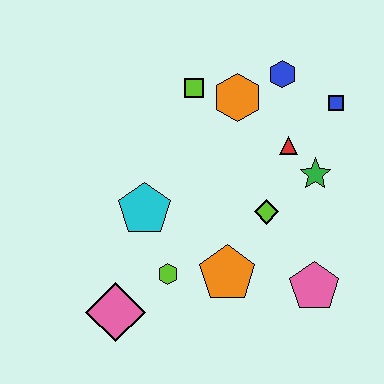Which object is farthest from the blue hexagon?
The pink diamond is farthest from the blue hexagon.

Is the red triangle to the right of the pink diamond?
Yes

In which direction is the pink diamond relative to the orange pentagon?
The pink diamond is to the left of the orange pentagon.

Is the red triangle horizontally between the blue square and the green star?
No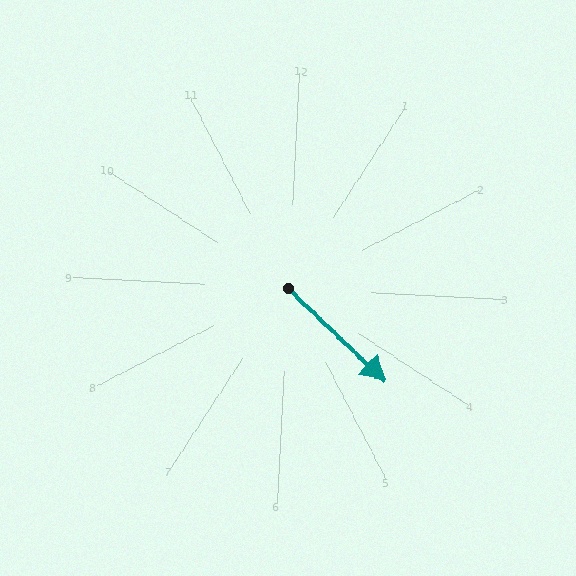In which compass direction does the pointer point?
Southeast.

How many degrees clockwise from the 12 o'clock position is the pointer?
Approximately 131 degrees.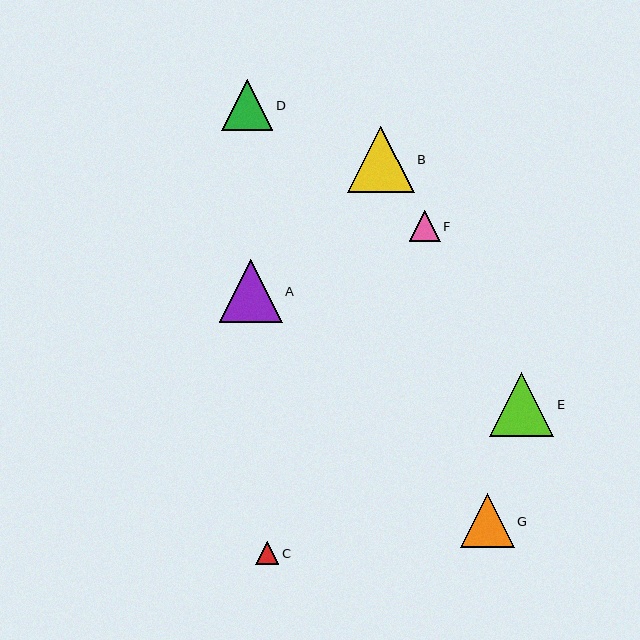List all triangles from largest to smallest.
From largest to smallest: B, E, A, G, D, F, C.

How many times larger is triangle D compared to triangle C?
Triangle D is approximately 2.2 times the size of triangle C.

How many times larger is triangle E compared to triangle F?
Triangle E is approximately 2.1 times the size of triangle F.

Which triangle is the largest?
Triangle B is the largest with a size of approximately 67 pixels.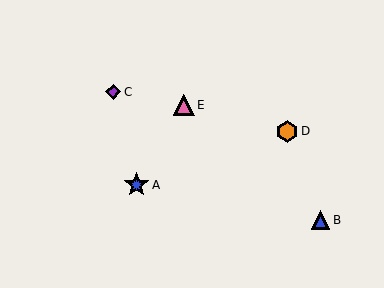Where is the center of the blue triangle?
The center of the blue triangle is at (320, 220).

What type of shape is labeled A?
Shape A is a blue star.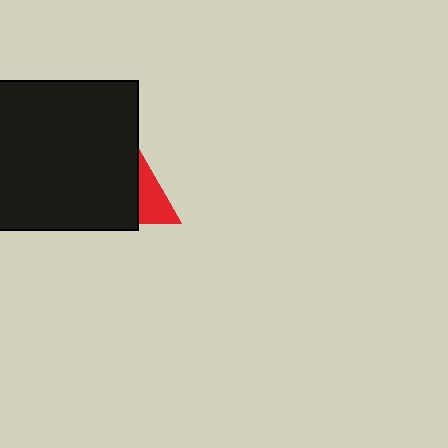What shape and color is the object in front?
The object in front is a black square.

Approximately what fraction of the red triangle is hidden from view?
Roughly 60% of the red triangle is hidden behind the black square.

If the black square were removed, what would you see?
You would see the complete red triangle.